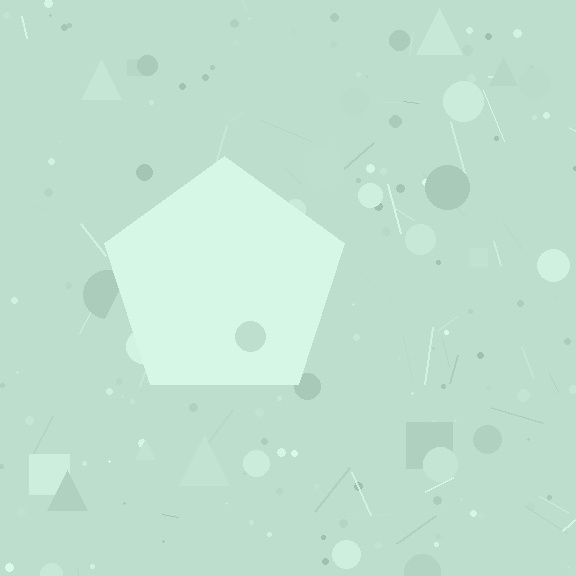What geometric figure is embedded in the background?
A pentagon is embedded in the background.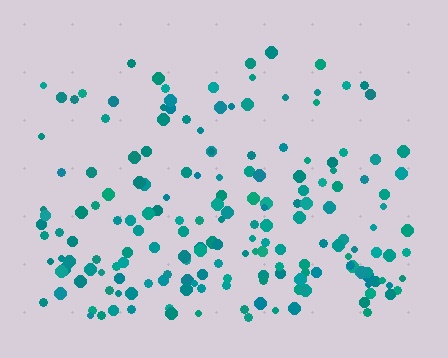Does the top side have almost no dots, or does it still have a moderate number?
Still a moderate number, just noticeably fewer than the bottom.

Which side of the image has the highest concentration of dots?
The bottom.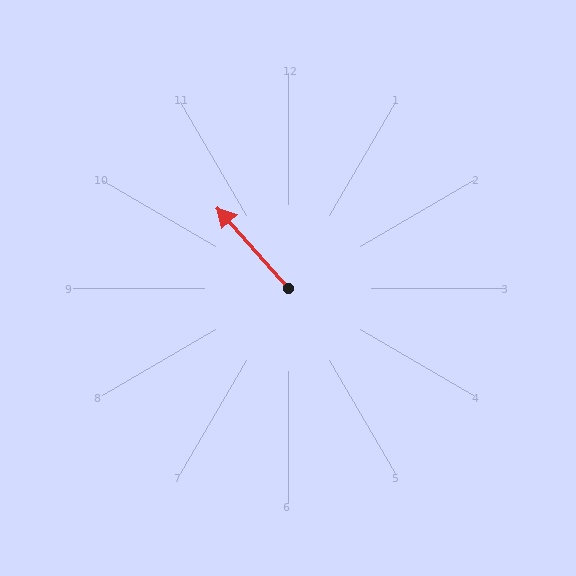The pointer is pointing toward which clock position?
Roughly 11 o'clock.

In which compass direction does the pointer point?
Northwest.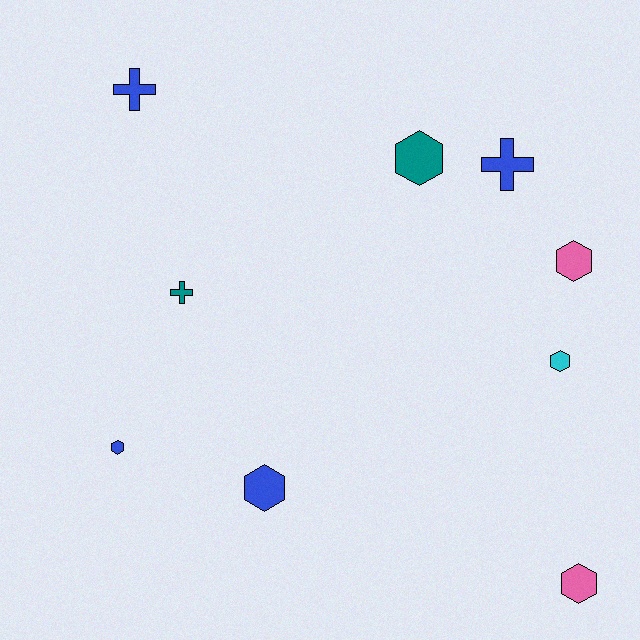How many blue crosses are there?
There are 2 blue crosses.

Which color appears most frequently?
Blue, with 4 objects.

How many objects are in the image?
There are 9 objects.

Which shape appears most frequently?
Hexagon, with 6 objects.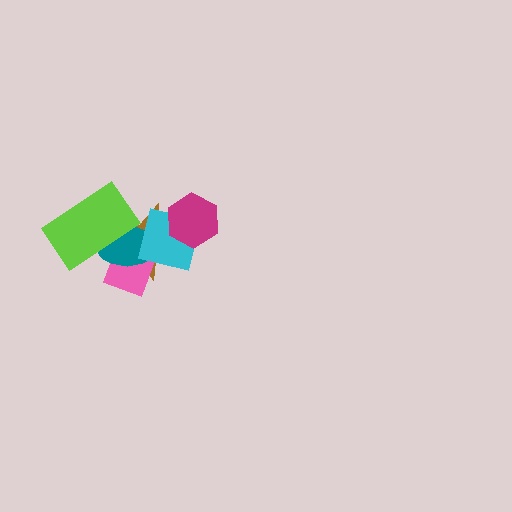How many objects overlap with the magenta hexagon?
2 objects overlap with the magenta hexagon.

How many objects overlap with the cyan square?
3 objects overlap with the cyan square.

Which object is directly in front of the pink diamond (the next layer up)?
The teal ellipse is directly in front of the pink diamond.